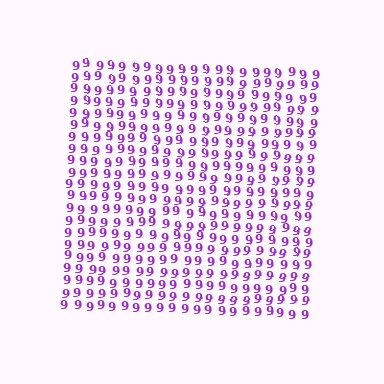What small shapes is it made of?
It is made of small digit 9's.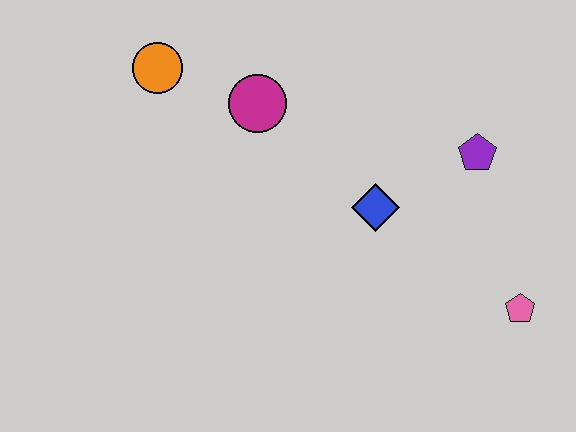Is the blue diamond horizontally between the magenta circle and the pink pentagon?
Yes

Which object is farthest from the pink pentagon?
The orange circle is farthest from the pink pentagon.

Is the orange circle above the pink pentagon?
Yes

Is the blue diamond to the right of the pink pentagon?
No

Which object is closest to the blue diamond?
The purple pentagon is closest to the blue diamond.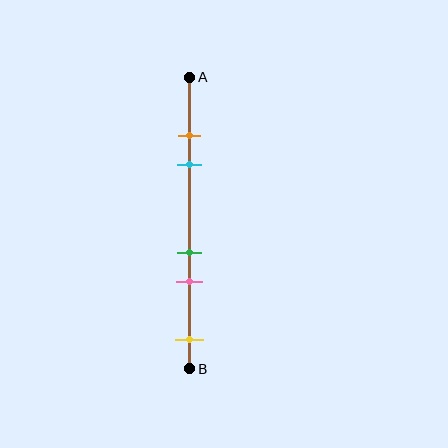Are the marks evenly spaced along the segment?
No, the marks are not evenly spaced.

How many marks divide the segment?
There are 5 marks dividing the segment.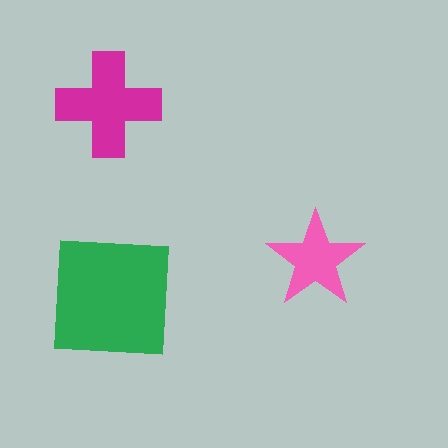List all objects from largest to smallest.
The green square, the magenta cross, the pink star.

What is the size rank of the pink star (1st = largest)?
3rd.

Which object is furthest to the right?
The pink star is rightmost.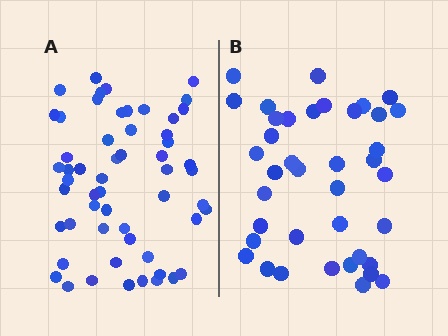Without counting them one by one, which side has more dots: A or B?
Region A (the left region) has more dots.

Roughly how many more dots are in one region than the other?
Region A has approximately 15 more dots than region B.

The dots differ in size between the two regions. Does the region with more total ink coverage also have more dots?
No. Region B has more total ink coverage because its dots are larger, but region A actually contains more individual dots. Total area can be misleading — the number of items is what matters here.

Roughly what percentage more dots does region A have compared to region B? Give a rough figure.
About 45% more.